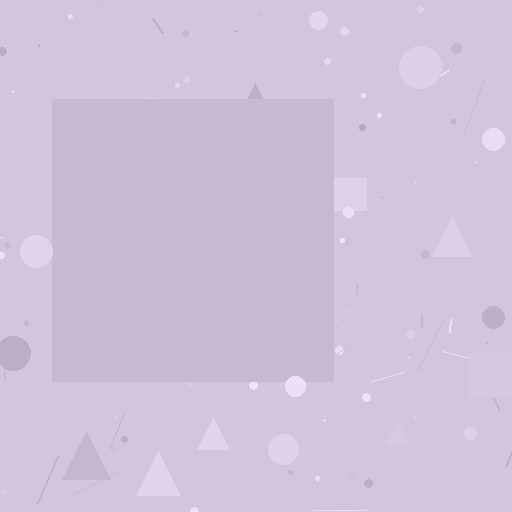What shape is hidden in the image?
A square is hidden in the image.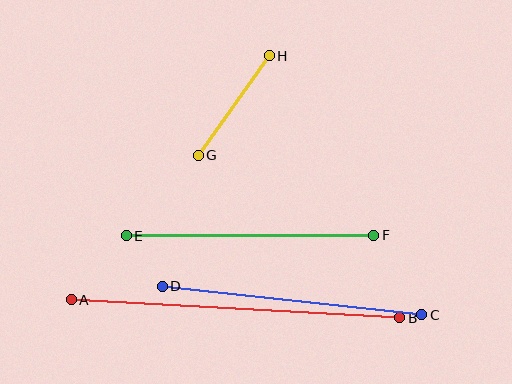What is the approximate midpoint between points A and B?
The midpoint is at approximately (235, 309) pixels.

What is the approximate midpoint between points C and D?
The midpoint is at approximately (292, 300) pixels.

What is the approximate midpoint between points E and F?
The midpoint is at approximately (250, 235) pixels.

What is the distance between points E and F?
The distance is approximately 247 pixels.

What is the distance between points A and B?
The distance is approximately 329 pixels.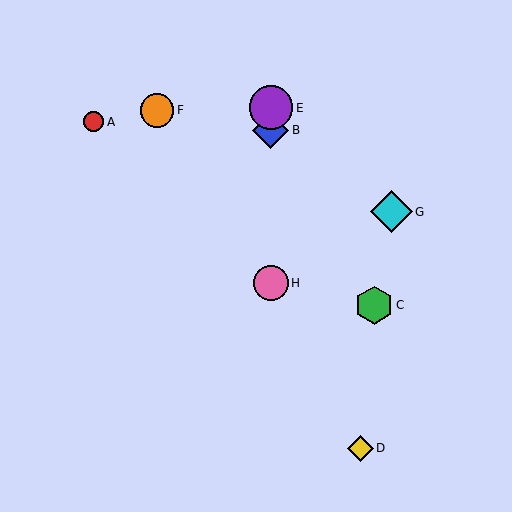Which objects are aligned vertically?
Objects B, E, H are aligned vertically.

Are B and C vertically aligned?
No, B is at x≈271 and C is at x≈374.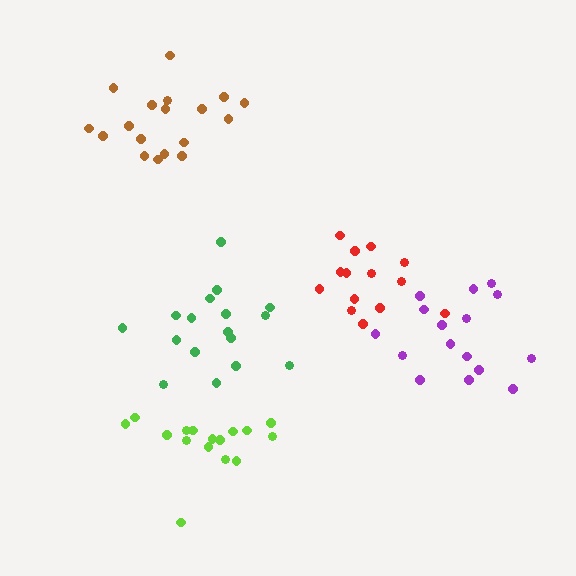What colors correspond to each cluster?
The clusters are colored: green, purple, red, lime, brown.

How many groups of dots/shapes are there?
There are 5 groups.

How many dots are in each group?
Group 1: 17 dots, Group 2: 16 dots, Group 3: 14 dots, Group 4: 16 dots, Group 5: 18 dots (81 total).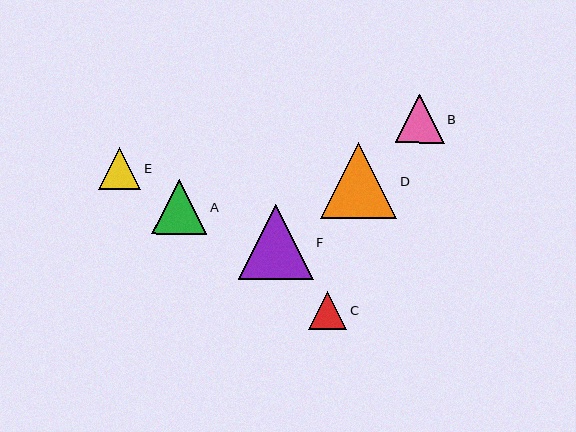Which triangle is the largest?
Triangle D is the largest with a size of approximately 77 pixels.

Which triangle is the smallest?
Triangle C is the smallest with a size of approximately 38 pixels.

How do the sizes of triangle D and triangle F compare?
Triangle D and triangle F are approximately the same size.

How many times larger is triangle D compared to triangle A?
Triangle D is approximately 1.4 times the size of triangle A.